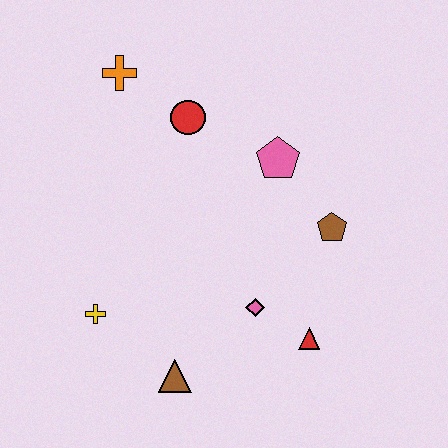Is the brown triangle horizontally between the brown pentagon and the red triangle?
No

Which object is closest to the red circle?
The orange cross is closest to the red circle.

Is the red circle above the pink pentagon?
Yes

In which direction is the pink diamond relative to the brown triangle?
The pink diamond is to the right of the brown triangle.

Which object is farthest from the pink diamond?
The orange cross is farthest from the pink diamond.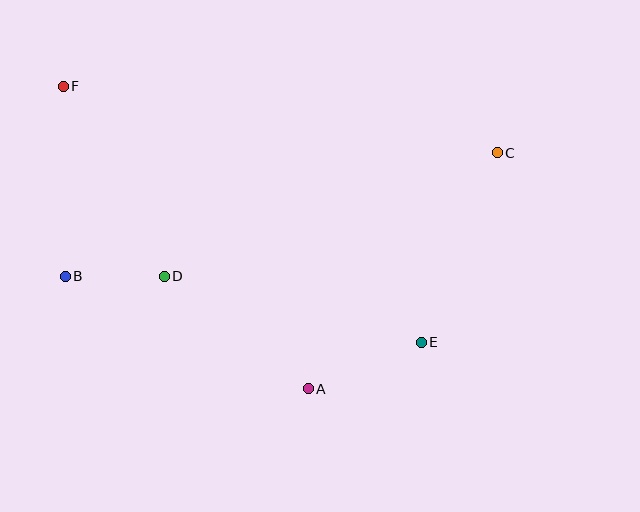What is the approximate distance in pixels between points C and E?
The distance between C and E is approximately 204 pixels.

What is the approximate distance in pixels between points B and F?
The distance between B and F is approximately 190 pixels.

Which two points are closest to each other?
Points B and D are closest to each other.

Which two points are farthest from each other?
Points B and C are farthest from each other.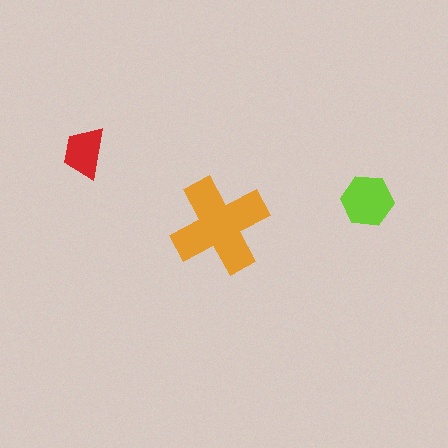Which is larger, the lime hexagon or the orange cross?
The orange cross.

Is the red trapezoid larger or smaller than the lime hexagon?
Smaller.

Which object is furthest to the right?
The lime hexagon is rightmost.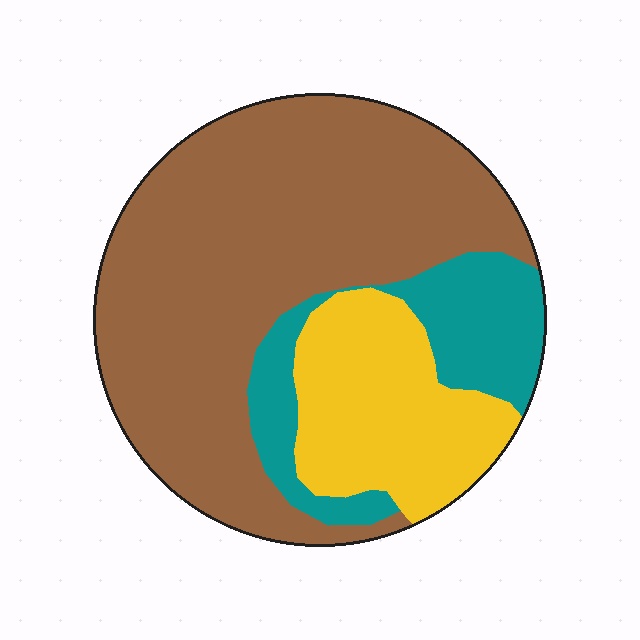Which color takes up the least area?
Teal, at roughly 15%.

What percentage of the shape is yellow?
Yellow takes up about one fifth (1/5) of the shape.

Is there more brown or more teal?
Brown.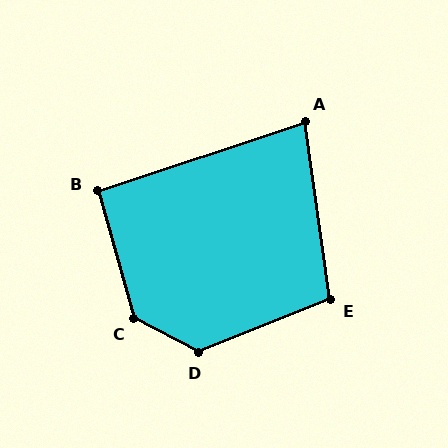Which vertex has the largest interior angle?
C, at approximately 133 degrees.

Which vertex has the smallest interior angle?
A, at approximately 80 degrees.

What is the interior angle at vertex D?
Approximately 131 degrees (obtuse).